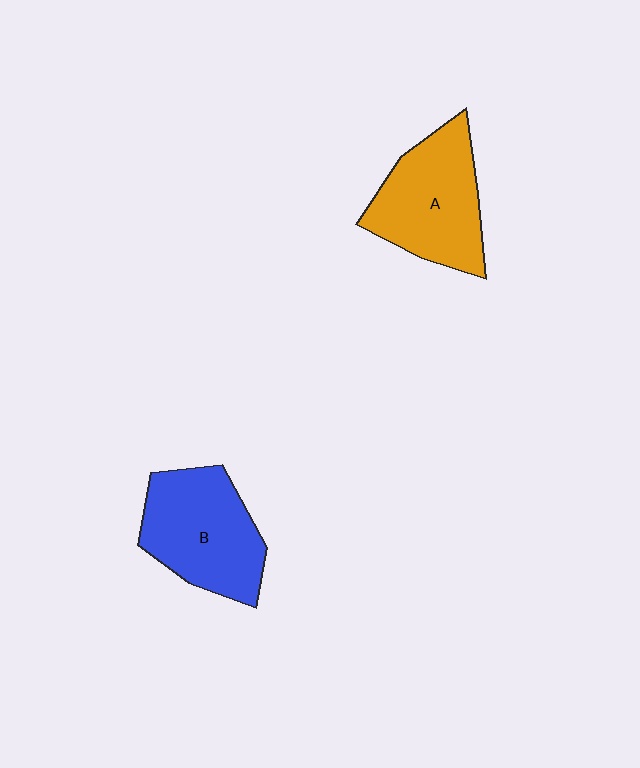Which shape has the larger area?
Shape B (blue).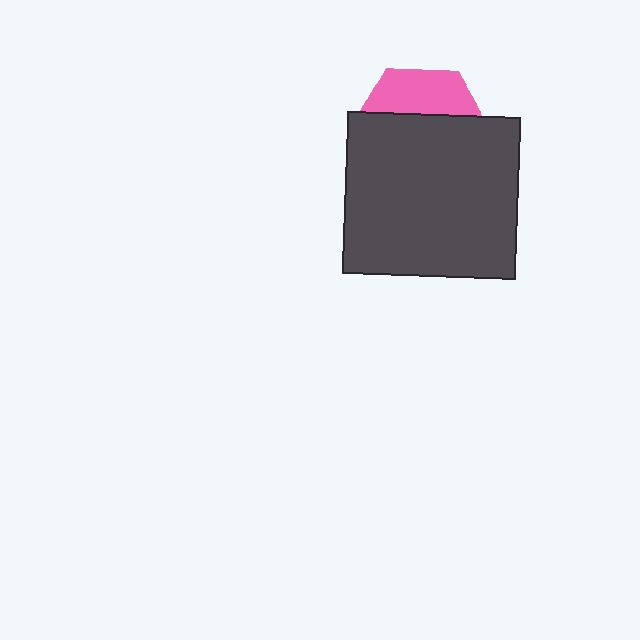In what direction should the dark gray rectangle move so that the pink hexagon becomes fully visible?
The dark gray rectangle should move down. That is the shortest direction to clear the overlap and leave the pink hexagon fully visible.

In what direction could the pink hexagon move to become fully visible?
The pink hexagon could move up. That would shift it out from behind the dark gray rectangle entirely.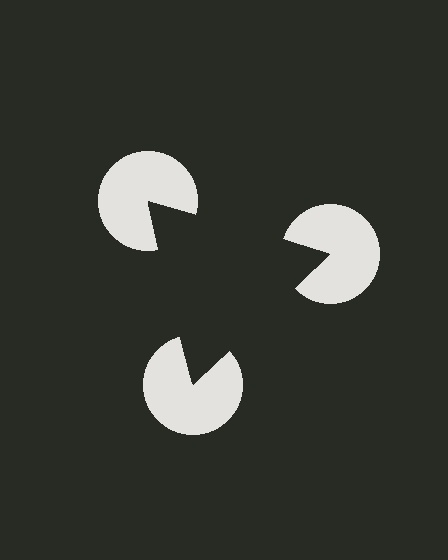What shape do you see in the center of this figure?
An illusory triangle — its edges are inferred from the aligned wedge cuts in the pac-man discs, not physically drawn.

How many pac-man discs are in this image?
There are 3 — one at each vertex of the illusory triangle.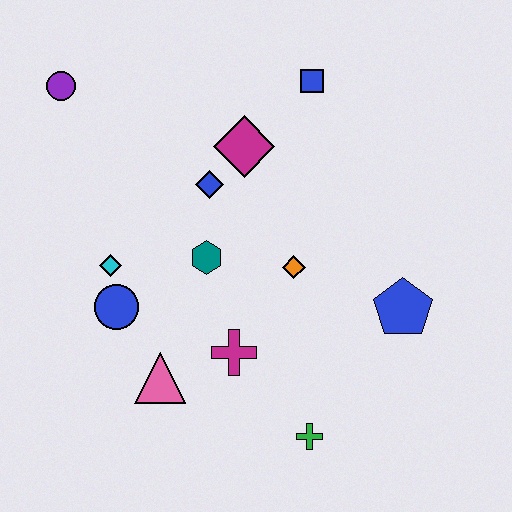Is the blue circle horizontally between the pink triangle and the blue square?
No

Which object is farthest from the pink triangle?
The blue square is farthest from the pink triangle.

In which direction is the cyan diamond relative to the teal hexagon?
The cyan diamond is to the left of the teal hexagon.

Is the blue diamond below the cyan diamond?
No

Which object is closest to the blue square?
The magenta diamond is closest to the blue square.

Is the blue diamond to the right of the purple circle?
Yes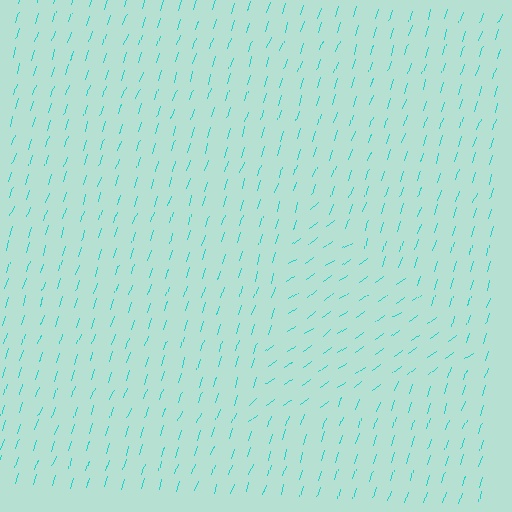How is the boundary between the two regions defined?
The boundary is defined purely by a change in line orientation (approximately 36 degrees difference). All lines are the same color and thickness.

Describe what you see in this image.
The image is filled with small cyan line segments. A triangle region in the image has lines oriented differently from the surrounding lines, creating a visible texture boundary.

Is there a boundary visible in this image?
Yes, there is a texture boundary formed by a change in line orientation.